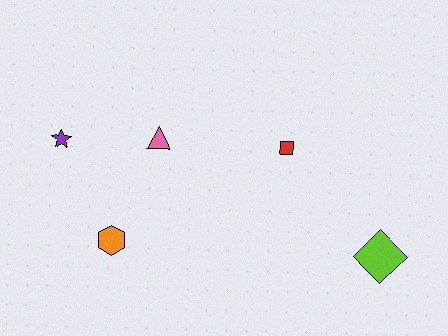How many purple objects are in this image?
There is 1 purple object.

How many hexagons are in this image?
There is 1 hexagon.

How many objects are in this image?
There are 5 objects.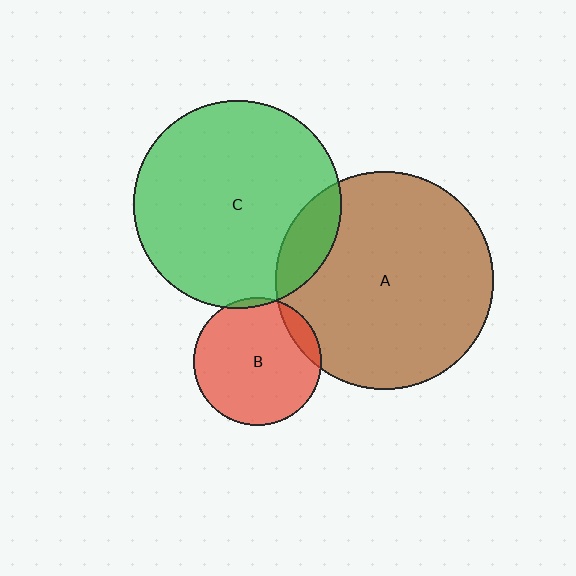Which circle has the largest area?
Circle A (brown).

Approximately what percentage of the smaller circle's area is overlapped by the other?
Approximately 15%.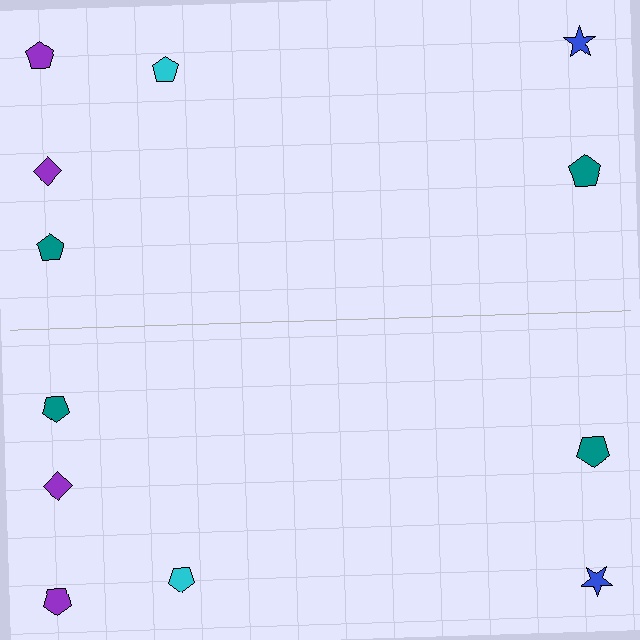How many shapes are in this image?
There are 12 shapes in this image.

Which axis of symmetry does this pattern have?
The pattern has a horizontal axis of symmetry running through the center of the image.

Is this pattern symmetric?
Yes, this pattern has bilateral (reflection) symmetry.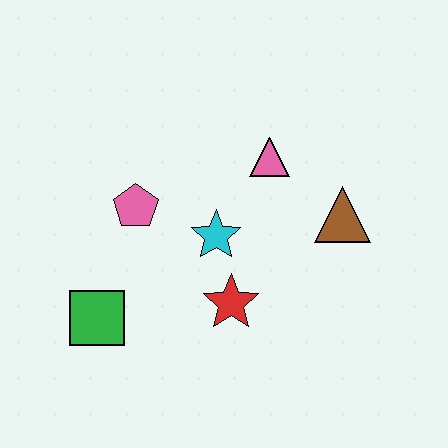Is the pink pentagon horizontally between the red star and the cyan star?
No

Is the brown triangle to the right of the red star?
Yes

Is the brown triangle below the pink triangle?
Yes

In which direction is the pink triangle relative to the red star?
The pink triangle is above the red star.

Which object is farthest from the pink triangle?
The green square is farthest from the pink triangle.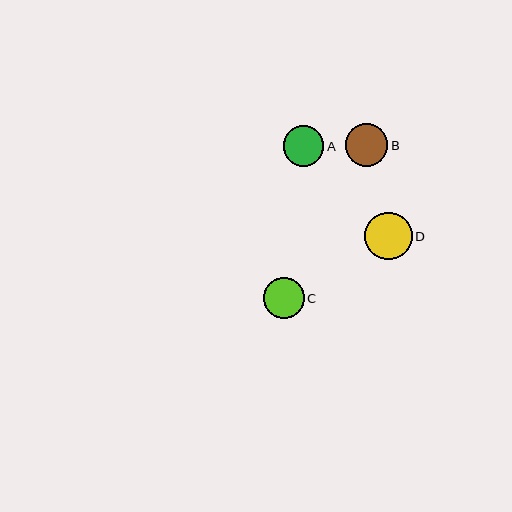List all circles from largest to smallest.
From largest to smallest: D, B, C, A.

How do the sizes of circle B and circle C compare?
Circle B and circle C are approximately the same size.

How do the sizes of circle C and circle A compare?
Circle C and circle A are approximately the same size.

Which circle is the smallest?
Circle A is the smallest with a size of approximately 41 pixels.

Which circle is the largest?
Circle D is the largest with a size of approximately 47 pixels.